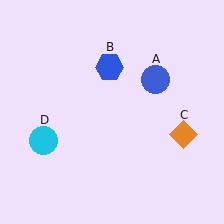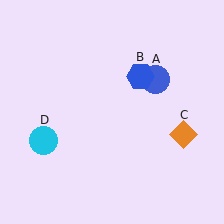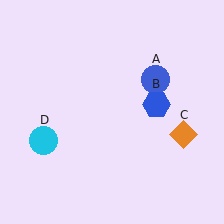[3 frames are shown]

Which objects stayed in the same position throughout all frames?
Blue circle (object A) and orange diamond (object C) and cyan circle (object D) remained stationary.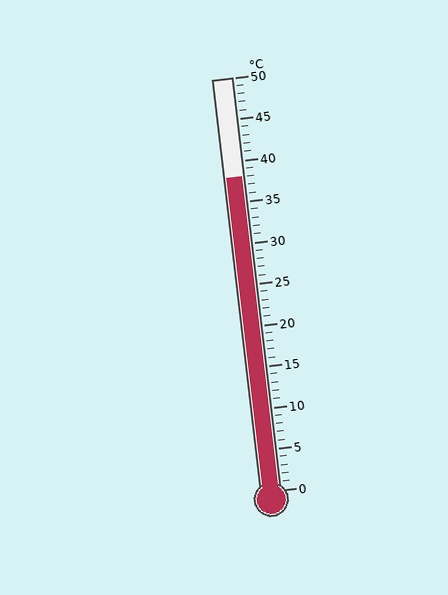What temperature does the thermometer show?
The thermometer shows approximately 38°C.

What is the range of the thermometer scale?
The thermometer scale ranges from 0°C to 50°C.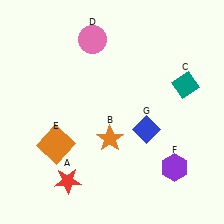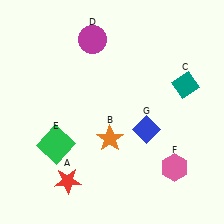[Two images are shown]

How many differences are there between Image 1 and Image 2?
There are 3 differences between the two images.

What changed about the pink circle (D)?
In Image 1, D is pink. In Image 2, it changed to magenta.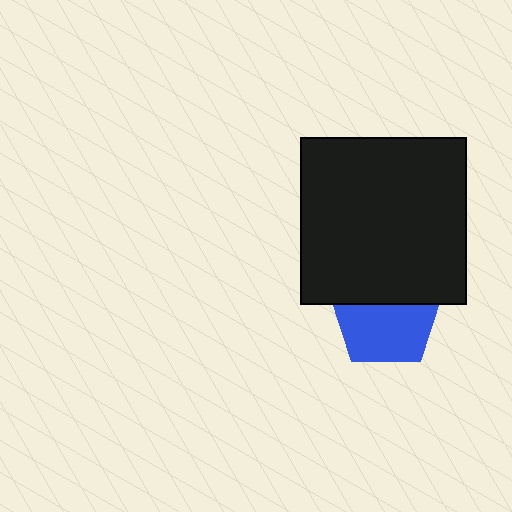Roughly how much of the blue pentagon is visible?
About half of it is visible (roughly 60%).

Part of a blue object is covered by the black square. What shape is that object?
It is a pentagon.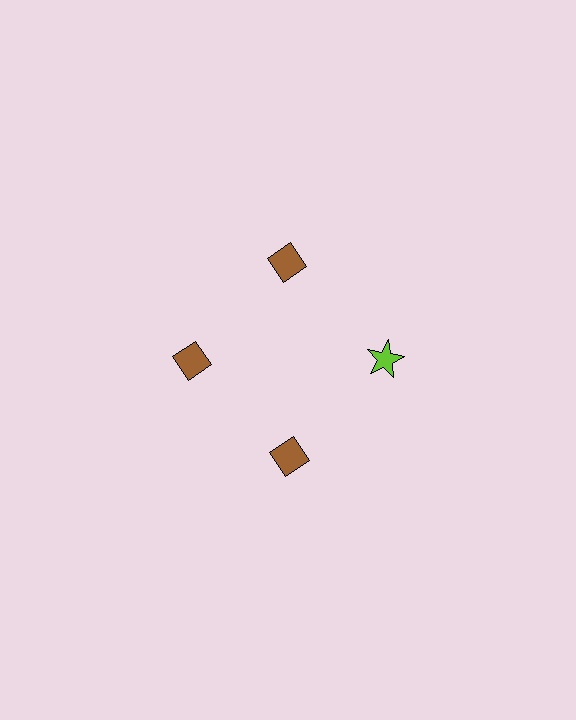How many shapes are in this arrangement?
There are 4 shapes arranged in a ring pattern.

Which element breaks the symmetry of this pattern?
The lime star at roughly the 3 o'clock position breaks the symmetry. All other shapes are brown diamonds.